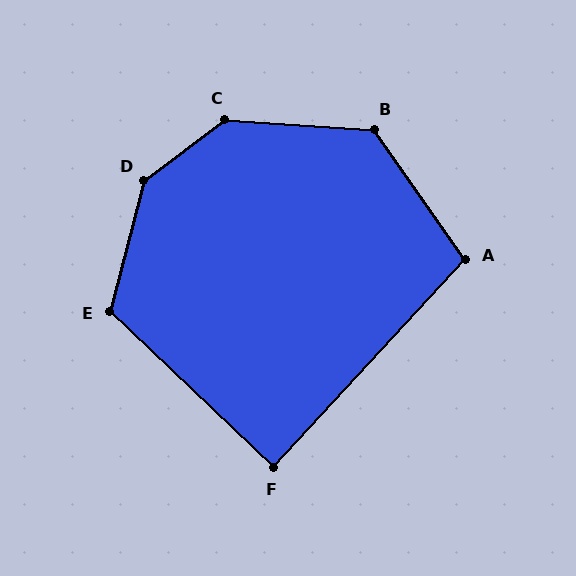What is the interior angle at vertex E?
Approximately 119 degrees (obtuse).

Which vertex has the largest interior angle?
D, at approximately 142 degrees.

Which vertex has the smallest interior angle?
F, at approximately 89 degrees.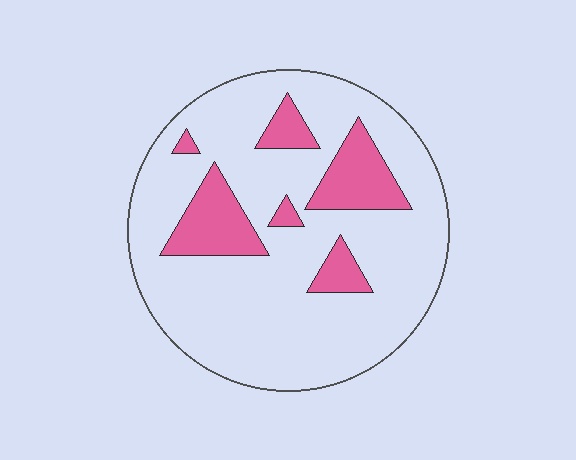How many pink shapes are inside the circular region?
6.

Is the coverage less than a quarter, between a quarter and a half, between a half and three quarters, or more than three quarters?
Less than a quarter.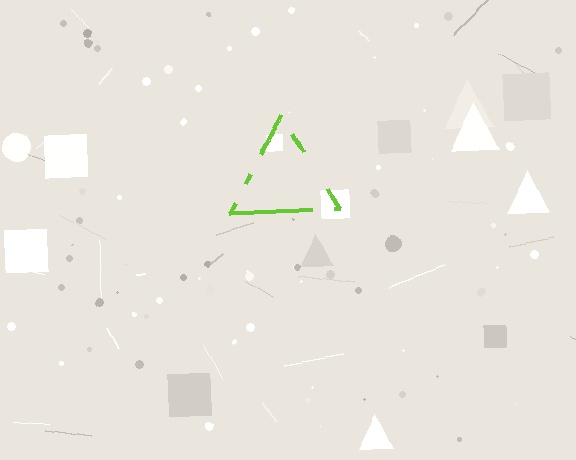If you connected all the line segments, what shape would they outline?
They would outline a triangle.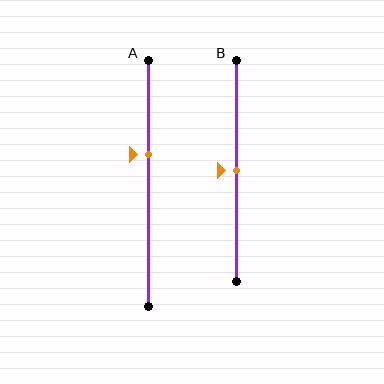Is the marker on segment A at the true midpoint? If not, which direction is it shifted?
No, the marker on segment A is shifted upward by about 12% of the segment length.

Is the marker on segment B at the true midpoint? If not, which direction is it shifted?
Yes, the marker on segment B is at the true midpoint.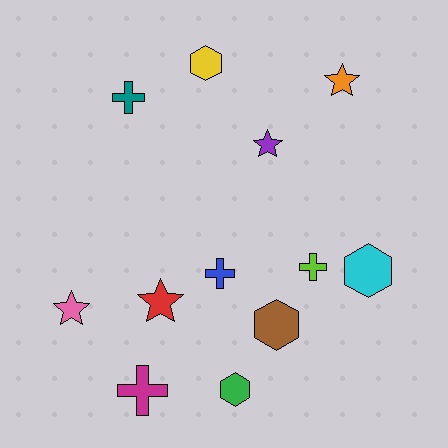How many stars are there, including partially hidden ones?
There are 4 stars.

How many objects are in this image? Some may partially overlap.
There are 12 objects.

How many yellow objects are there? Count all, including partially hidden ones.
There is 1 yellow object.